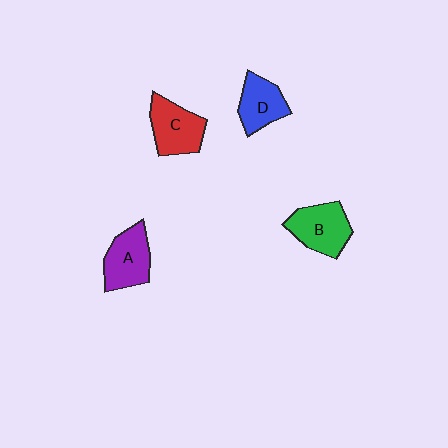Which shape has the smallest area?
Shape D (blue).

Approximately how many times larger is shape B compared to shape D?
Approximately 1.2 times.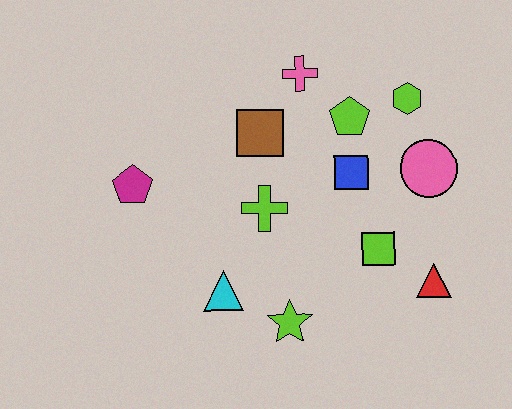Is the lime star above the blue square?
No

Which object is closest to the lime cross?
The brown square is closest to the lime cross.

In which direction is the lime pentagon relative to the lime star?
The lime pentagon is above the lime star.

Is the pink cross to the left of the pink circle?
Yes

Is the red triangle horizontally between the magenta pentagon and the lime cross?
No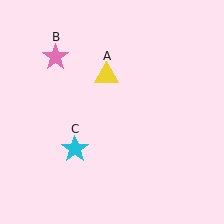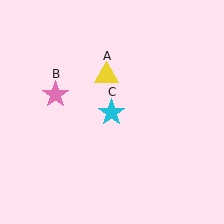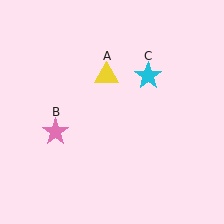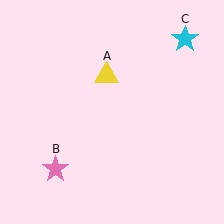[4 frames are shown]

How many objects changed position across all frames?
2 objects changed position: pink star (object B), cyan star (object C).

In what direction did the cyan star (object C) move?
The cyan star (object C) moved up and to the right.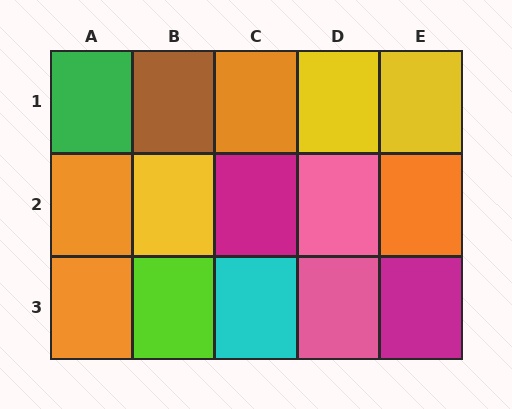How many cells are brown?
1 cell is brown.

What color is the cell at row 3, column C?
Cyan.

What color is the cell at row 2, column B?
Yellow.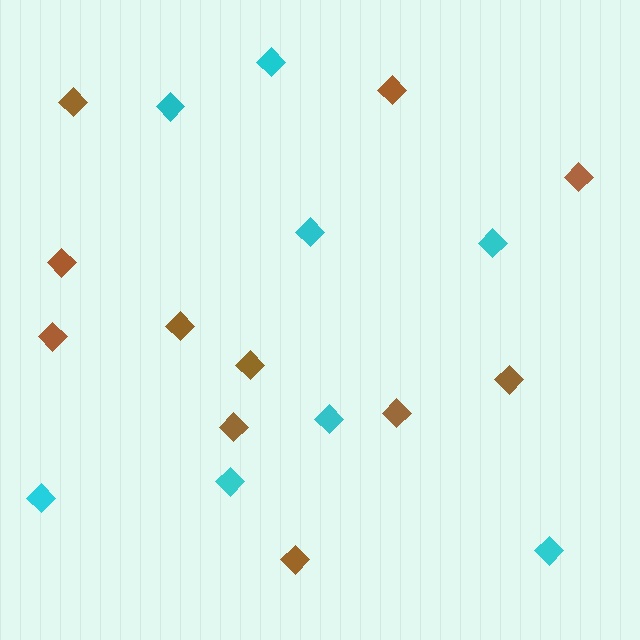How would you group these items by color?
There are 2 groups: one group of cyan diamonds (8) and one group of brown diamonds (11).